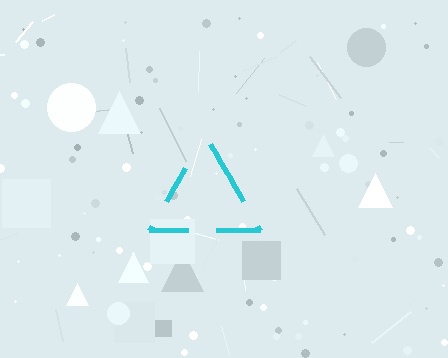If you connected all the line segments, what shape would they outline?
They would outline a triangle.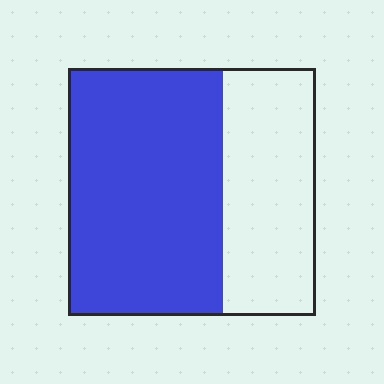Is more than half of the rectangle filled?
Yes.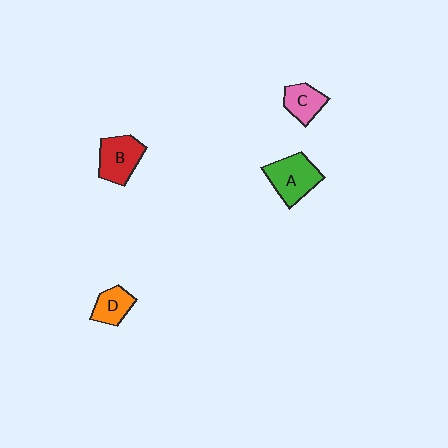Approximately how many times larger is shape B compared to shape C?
Approximately 1.4 times.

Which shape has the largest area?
Shape A (green).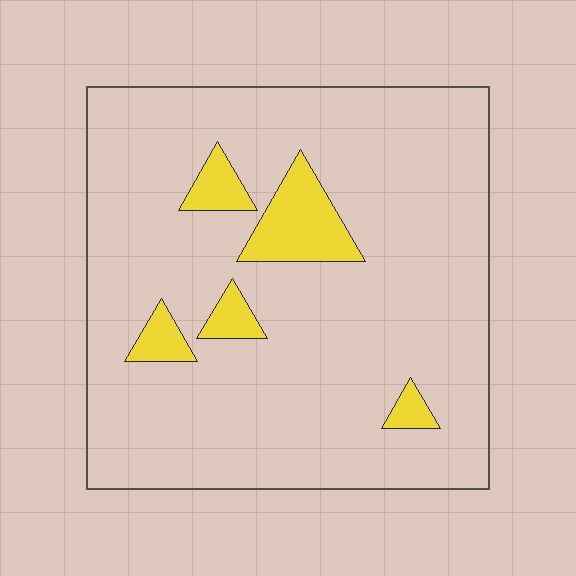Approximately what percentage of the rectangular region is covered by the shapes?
Approximately 10%.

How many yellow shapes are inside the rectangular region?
5.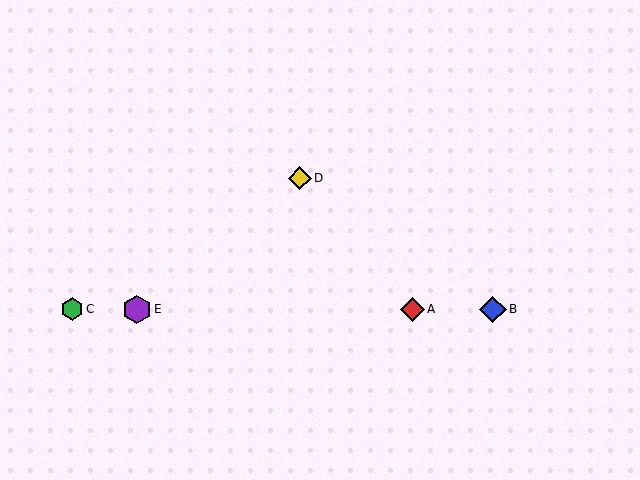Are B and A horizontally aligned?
Yes, both are at y≈309.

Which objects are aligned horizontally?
Objects A, B, C, E are aligned horizontally.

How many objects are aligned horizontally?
4 objects (A, B, C, E) are aligned horizontally.